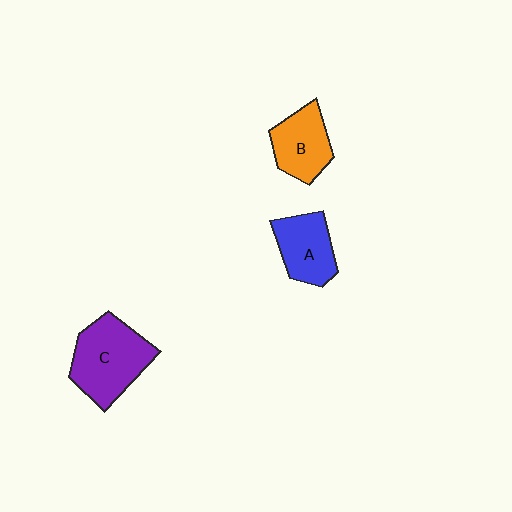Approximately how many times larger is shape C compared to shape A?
Approximately 1.5 times.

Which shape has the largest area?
Shape C (purple).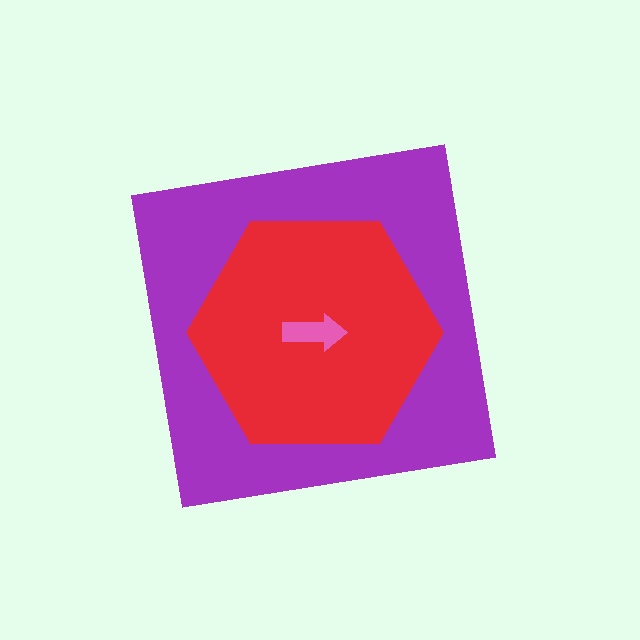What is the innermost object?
The pink arrow.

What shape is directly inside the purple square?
The red hexagon.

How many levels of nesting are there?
3.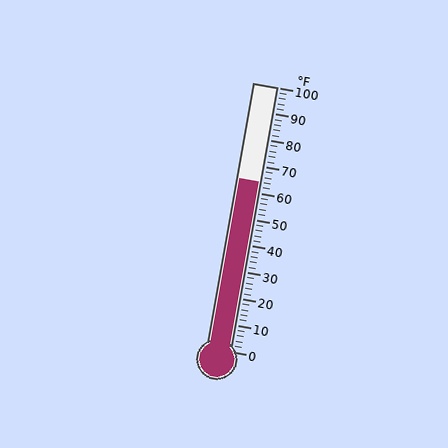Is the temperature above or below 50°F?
The temperature is above 50°F.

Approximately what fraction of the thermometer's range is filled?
The thermometer is filled to approximately 65% of its range.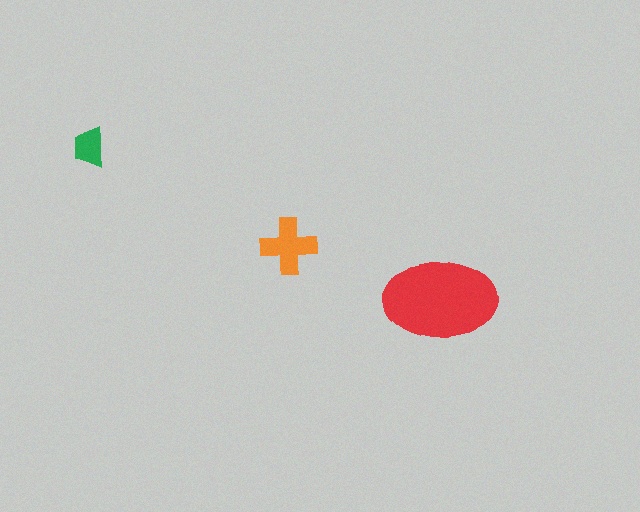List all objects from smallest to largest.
The green trapezoid, the orange cross, the red ellipse.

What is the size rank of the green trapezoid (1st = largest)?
3rd.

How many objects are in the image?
There are 3 objects in the image.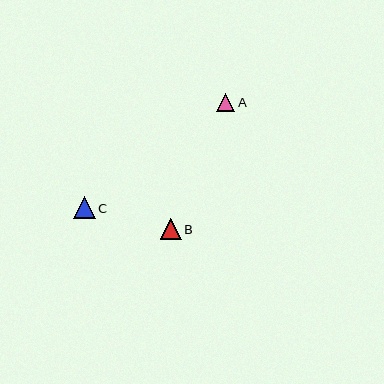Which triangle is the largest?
Triangle C is the largest with a size of approximately 22 pixels.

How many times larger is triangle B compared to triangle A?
Triangle B is approximately 1.2 times the size of triangle A.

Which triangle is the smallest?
Triangle A is the smallest with a size of approximately 18 pixels.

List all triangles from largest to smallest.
From largest to smallest: C, B, A.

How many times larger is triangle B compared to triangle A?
Triangle B is approximately 1.2 times the size of triangle A.